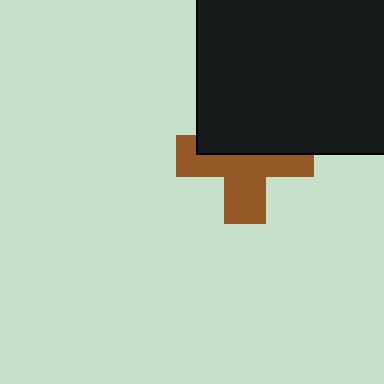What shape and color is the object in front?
The object in front is a black square.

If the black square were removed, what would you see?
You would see the complete brown cross.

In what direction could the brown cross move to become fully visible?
The brown cross could move down. That would shift it out from behind the black square entirely.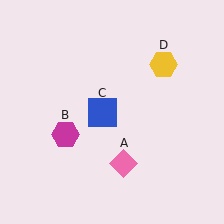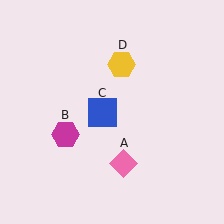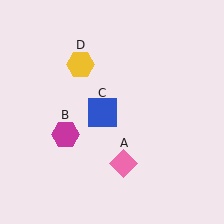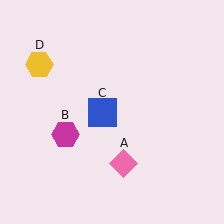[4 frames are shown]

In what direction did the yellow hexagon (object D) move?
The yellow hexagon (object D) moved left.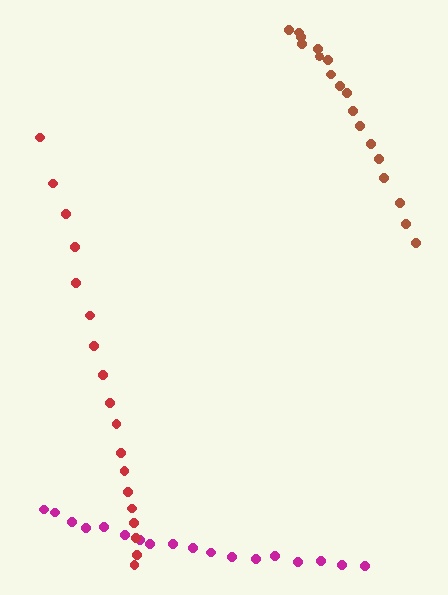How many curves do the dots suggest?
There are 3 distinct paths.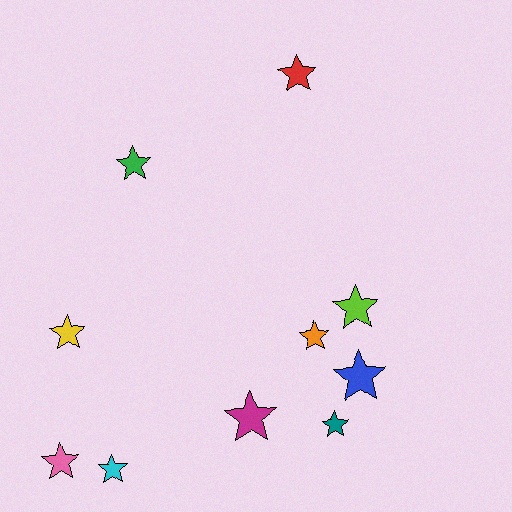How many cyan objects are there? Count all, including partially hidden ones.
There is 1 cyan object.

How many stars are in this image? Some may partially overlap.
There are 10 stars.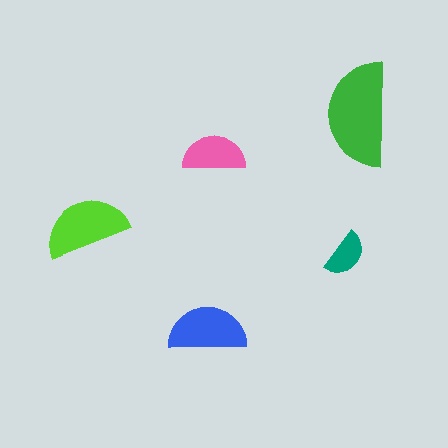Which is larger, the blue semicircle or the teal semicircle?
The blue one.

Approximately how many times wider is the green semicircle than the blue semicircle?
About 1.5 times wider.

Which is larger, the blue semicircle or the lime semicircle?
The lime one.